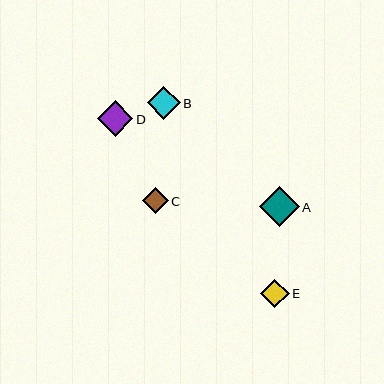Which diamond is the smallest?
Diamond C is the smallest with a size of approximately 26 pixels.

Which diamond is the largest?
Diamond A is the largest with a size of approximately 40 pixels.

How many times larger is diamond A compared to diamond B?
Diamond A is approximately 1.2 times the size of diamond B.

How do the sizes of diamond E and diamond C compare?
Diamond E and diamond C are approximately the same size.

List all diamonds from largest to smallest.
From largest to smallest: A, D, B, E, C.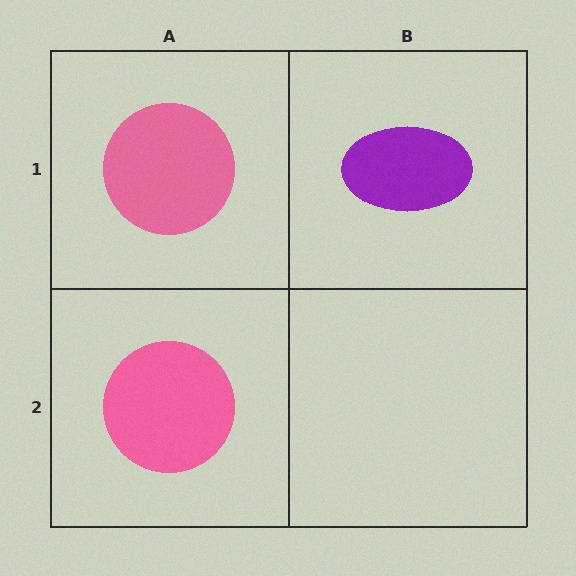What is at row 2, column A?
A pink circle.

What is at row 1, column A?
A pink circle.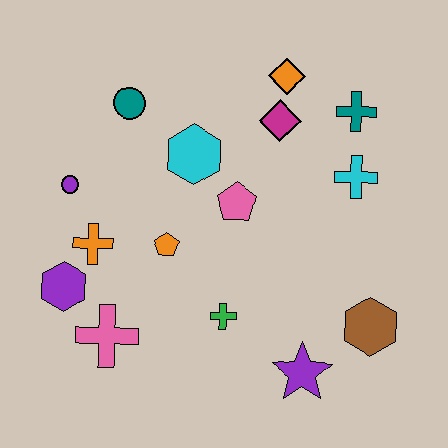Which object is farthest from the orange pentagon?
The teal cross is farthest from the orange pentagon.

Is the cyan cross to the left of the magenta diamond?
No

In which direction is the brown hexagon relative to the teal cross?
The brown hexagon is below the teal cross.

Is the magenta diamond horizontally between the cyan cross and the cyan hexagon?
Yes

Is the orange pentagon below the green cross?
No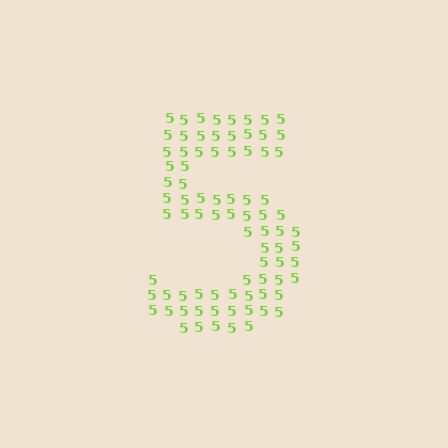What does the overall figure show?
The overall figure shows the digit 5.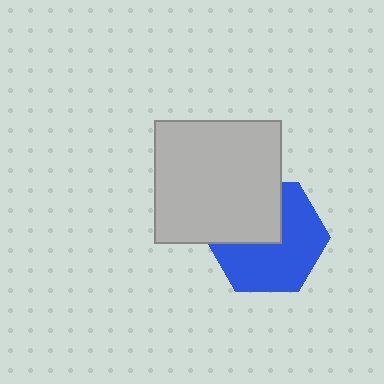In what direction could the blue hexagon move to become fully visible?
The blue hexagon could move down. That would shift it out from behind the light gray rectangle entirely.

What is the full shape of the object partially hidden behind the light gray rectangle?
The partially hidden object is a blue hexagon.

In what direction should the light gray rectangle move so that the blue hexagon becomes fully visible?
The light gray rectangle should move up. That is the shortest direction to clear the overlap and leave the blue hexagon fully visible.